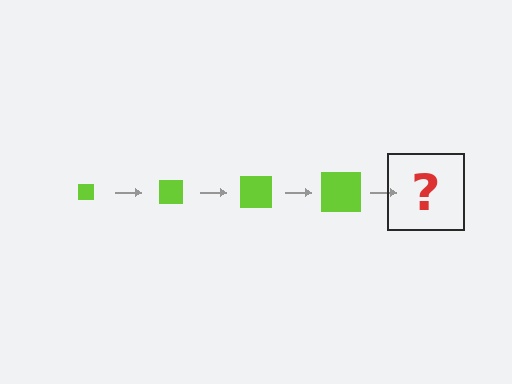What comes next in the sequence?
The next element should be a lime square, larger than the previous one.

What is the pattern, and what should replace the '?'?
The pattern is that the square gets progressively larger each step. The '?' should be a lime square, larger than the previous one.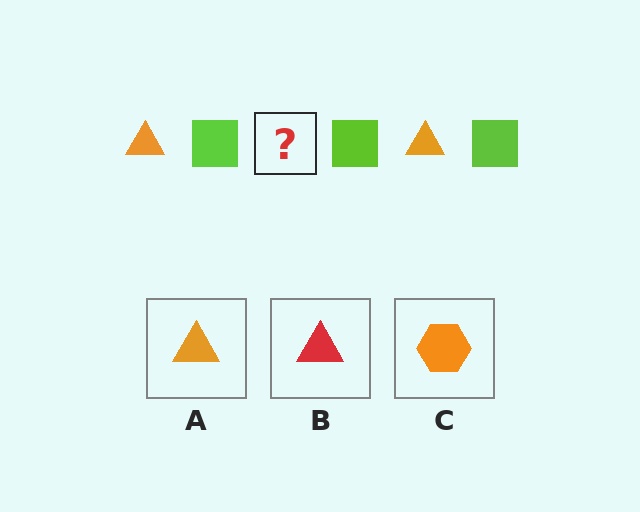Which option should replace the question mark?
Option A.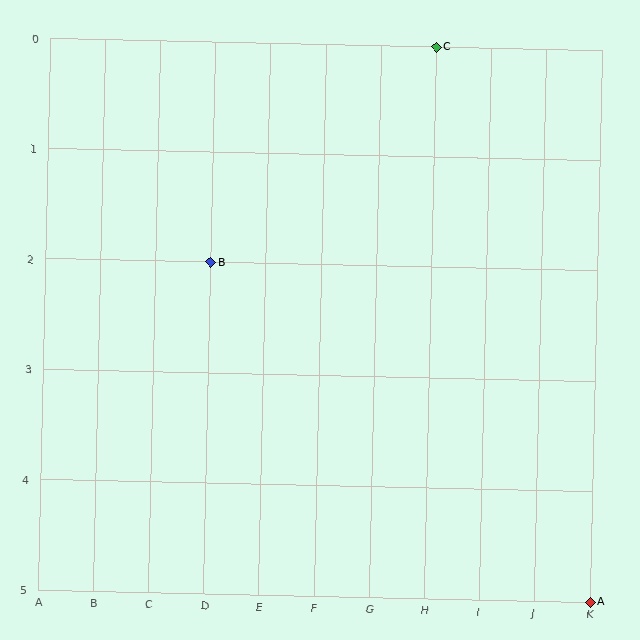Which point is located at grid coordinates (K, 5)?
Point A is at (K, 5).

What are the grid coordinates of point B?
Point B is at grid coordinates (D, 2).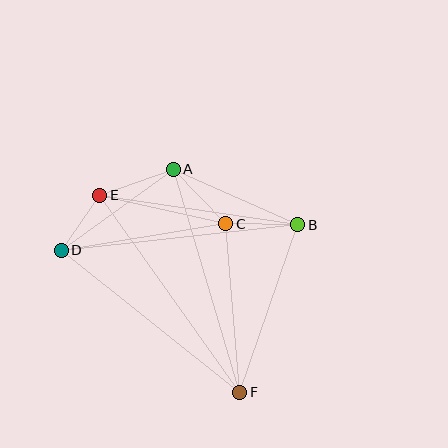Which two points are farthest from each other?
Points E and F are farthest from each other.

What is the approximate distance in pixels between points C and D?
The distance between C and D is approximately 167 pixels.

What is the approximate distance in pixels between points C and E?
The distance between C and E is approximately 129 pixels.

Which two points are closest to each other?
Points D and E are closest to each other.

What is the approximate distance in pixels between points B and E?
The distance between B and E is approximately 200 pixels.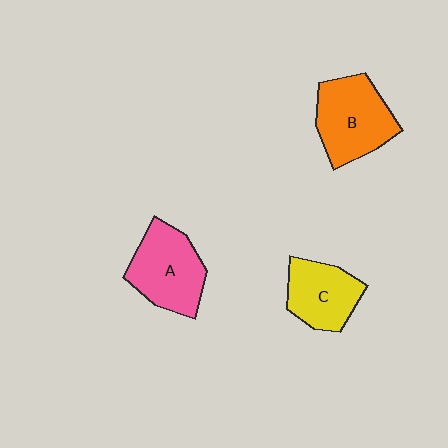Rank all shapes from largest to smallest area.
From largest to smallest: B (orange), A (pink), C (yellow).